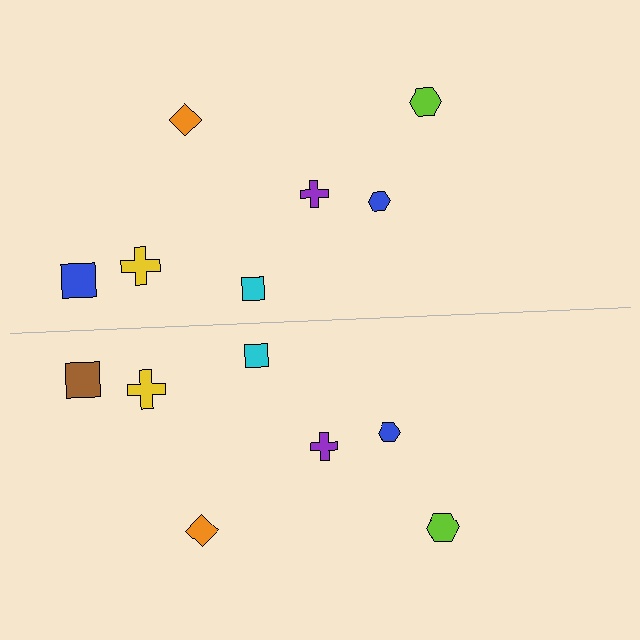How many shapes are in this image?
There are 14 shapes in this image.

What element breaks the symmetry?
The brown square on the bottom side breaks the symmetry — its mirror counterpart is blue.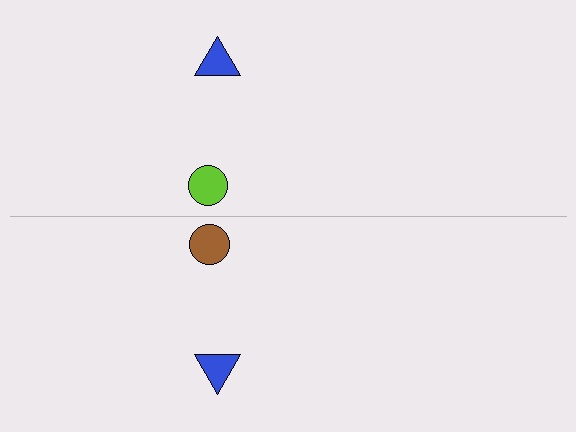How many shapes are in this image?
There are 4 shapes in this image.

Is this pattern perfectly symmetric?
No, the pattern is not perfectly symmetric. The brown circle on the bottom side breaks the symmetry — its mirror counterpart is lime.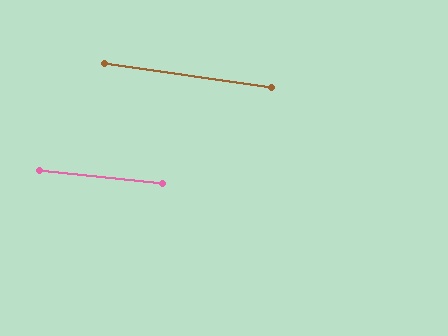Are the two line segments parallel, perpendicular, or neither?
Parallel — their directions differ by only 2.0°.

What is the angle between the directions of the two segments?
Approximately 2 degrees.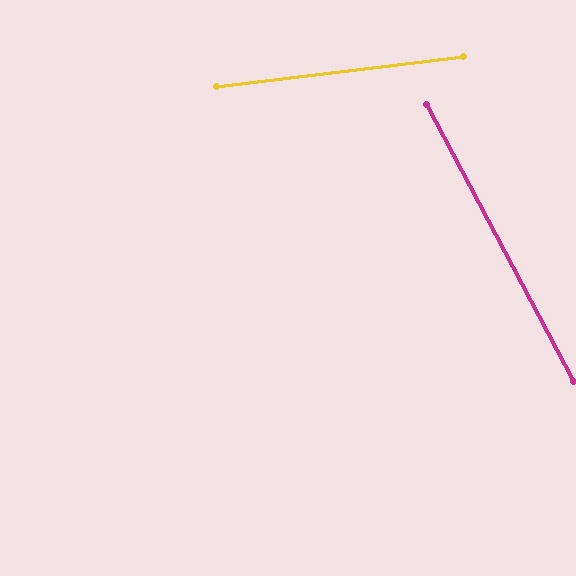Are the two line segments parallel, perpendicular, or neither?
Neither parallel nor perpendicular — they differ by about 69°.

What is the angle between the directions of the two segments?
Approximately 69 degrees.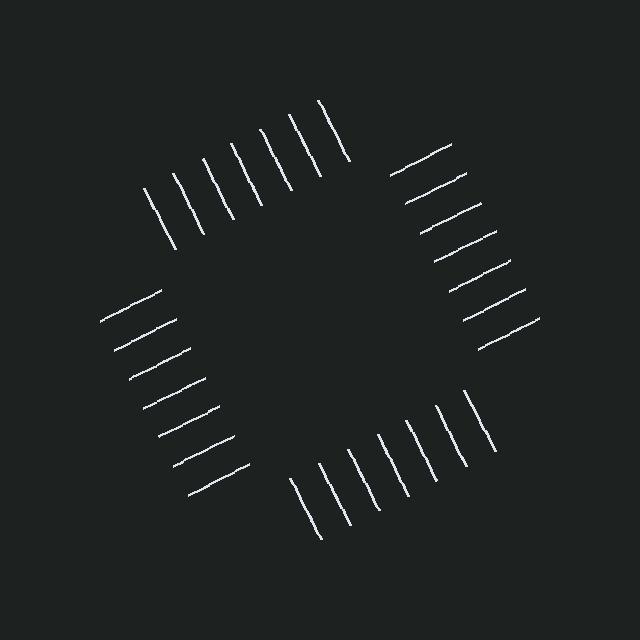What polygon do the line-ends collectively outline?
An illusory square — the line segments terminate on its edges but no continuous stroke is drawn.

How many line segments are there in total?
28 — 7 along each of the 4 edges.